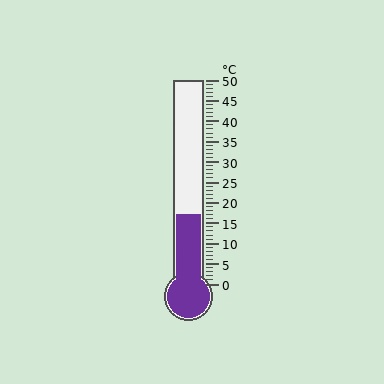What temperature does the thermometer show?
The thermometer shows approximately 17°C.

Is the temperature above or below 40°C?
The temperature is below 40°C.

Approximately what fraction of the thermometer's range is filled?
The thermometer is filled to approximately 35% of its range.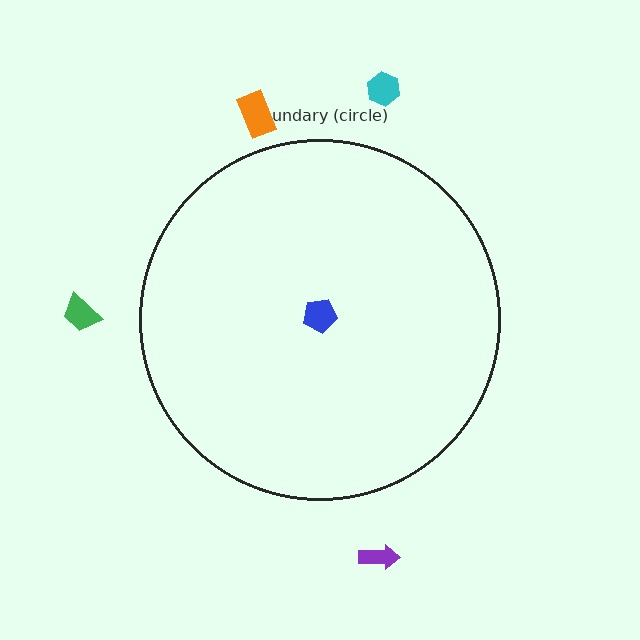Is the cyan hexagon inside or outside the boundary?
Outside.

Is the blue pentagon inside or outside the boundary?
Inside.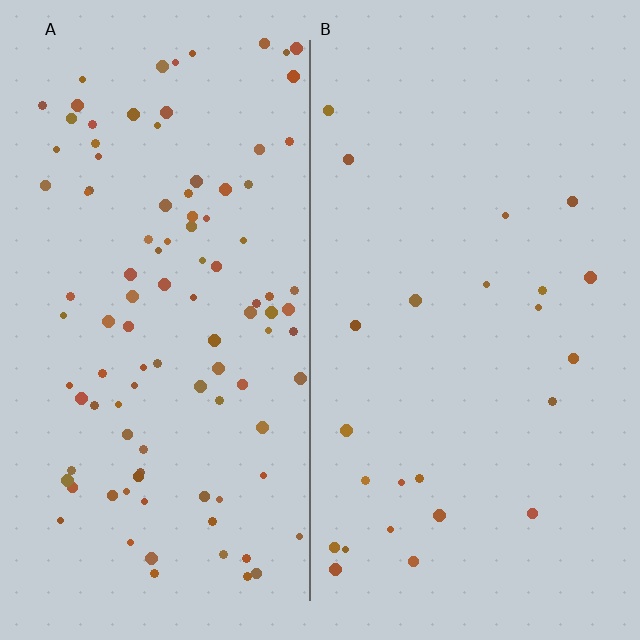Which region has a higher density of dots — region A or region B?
A (the left).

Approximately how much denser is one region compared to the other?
Approximately 4.3× — region A over region B.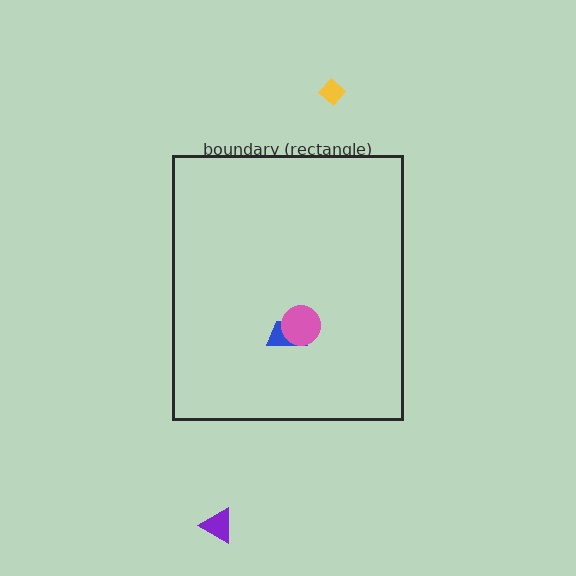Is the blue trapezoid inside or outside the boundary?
Inside.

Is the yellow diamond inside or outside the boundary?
Outside.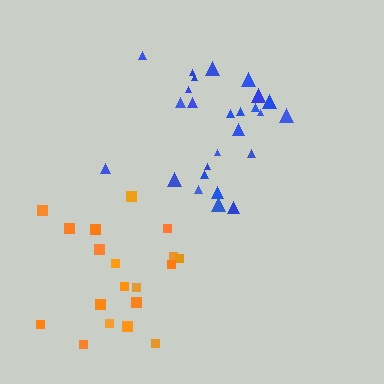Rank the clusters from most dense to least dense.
blue, orange.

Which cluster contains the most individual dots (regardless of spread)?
Blue (26).